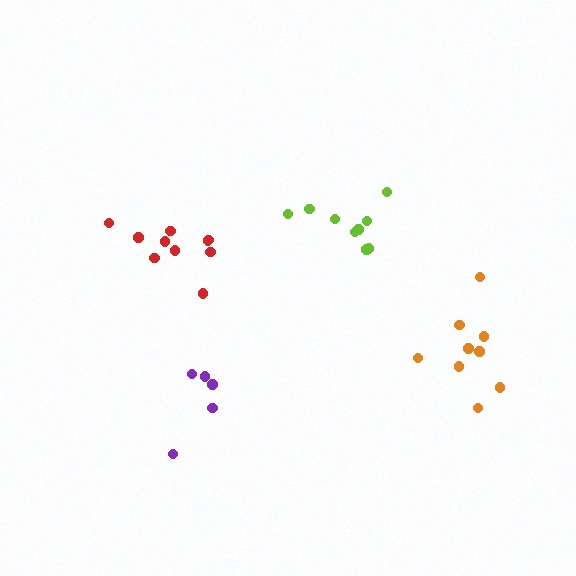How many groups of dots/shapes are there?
There are 4 groups.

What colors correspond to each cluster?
The clusters are colored: red, lime, orange, purple.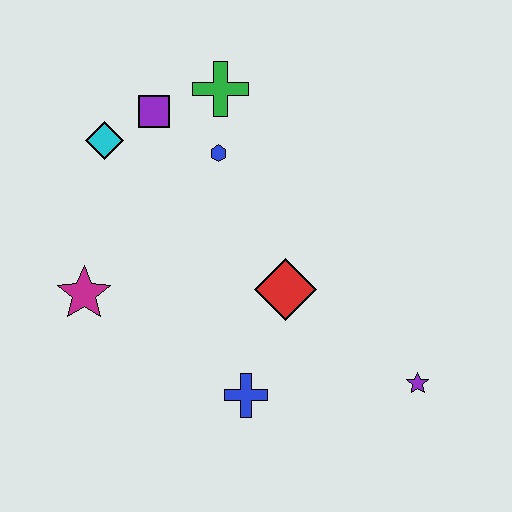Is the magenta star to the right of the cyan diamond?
No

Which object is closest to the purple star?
The red diamond is closest to the purple star.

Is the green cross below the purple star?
No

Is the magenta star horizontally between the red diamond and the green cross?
No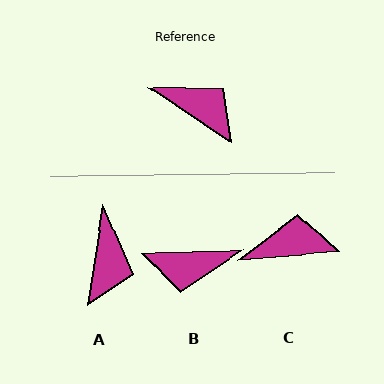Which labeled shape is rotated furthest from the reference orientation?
B, about 144 degrees away.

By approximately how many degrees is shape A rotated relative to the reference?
Approximately 65 degrees clockwise.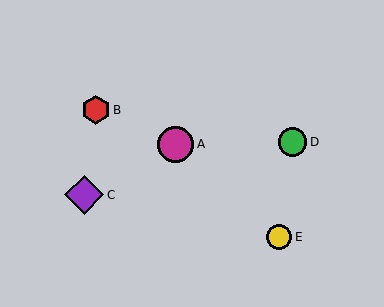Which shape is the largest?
The purple diamond (labeled C) is the largest.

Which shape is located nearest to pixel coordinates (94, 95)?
The red hexagon (labeled B) at (96, 110) is nearest to that location.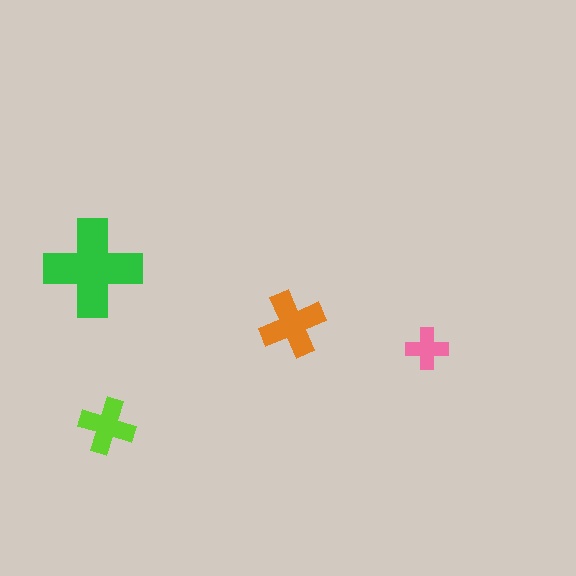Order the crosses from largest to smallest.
the green one, the orange one, the lime one, the pink one.